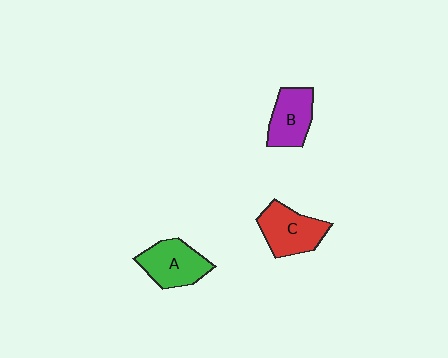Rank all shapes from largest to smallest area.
From largest to smallest: C (red), A (green), B (purple).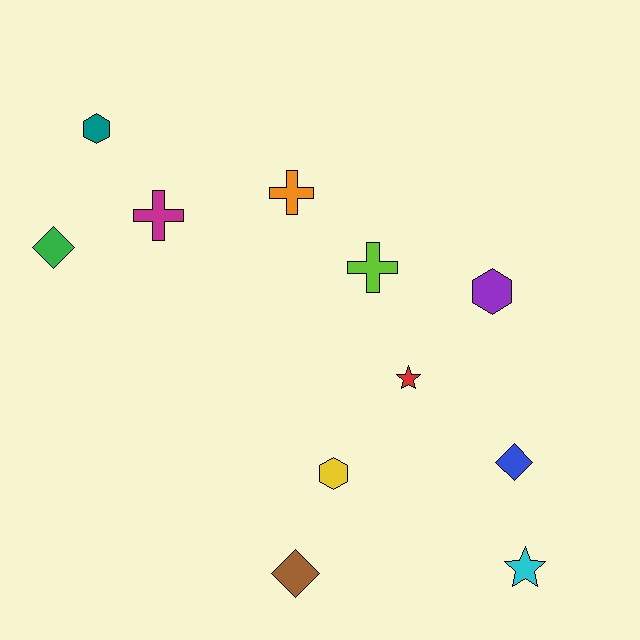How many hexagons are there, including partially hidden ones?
There are 3 hexagons.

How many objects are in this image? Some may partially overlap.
There are 11 objects.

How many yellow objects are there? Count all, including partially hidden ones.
There is 1 yellow object.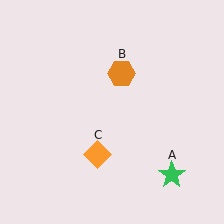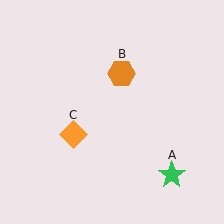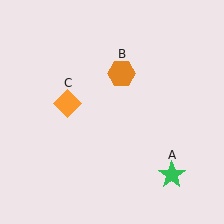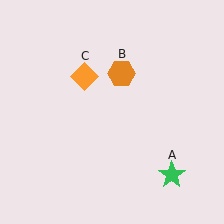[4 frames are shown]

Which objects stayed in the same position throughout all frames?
Green star (object A) and orange hexagon (object B) remained stationary.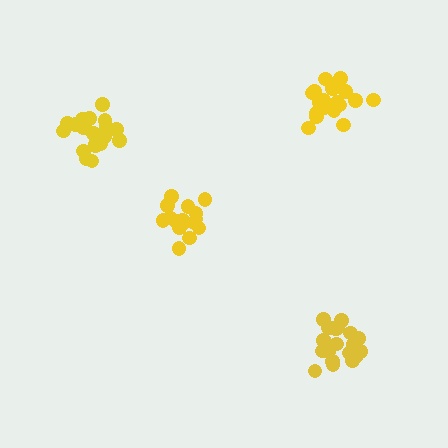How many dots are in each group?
Group 1: 16 dots, Group 2: 21 dots, Group 3: 21 dots, Group 4: 19 dots (77 total).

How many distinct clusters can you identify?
There are 4 distinct clusters.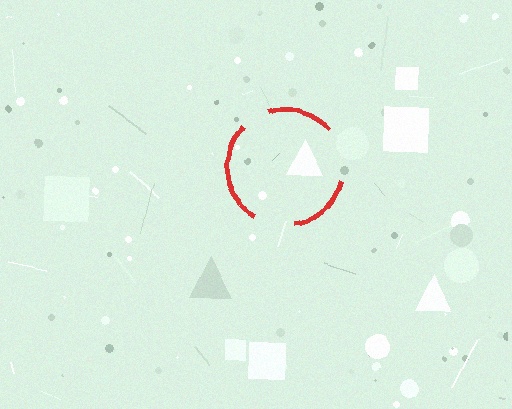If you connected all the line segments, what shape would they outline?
They would outline a circle.